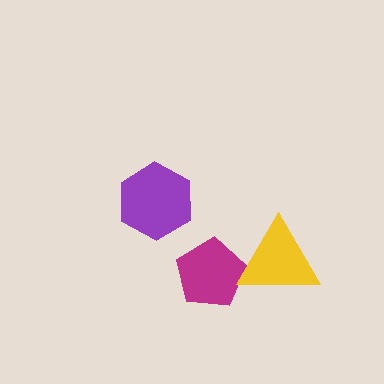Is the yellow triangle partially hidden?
No, no other shape covers it.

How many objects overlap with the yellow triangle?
1 object overlaps with the yellow triangle.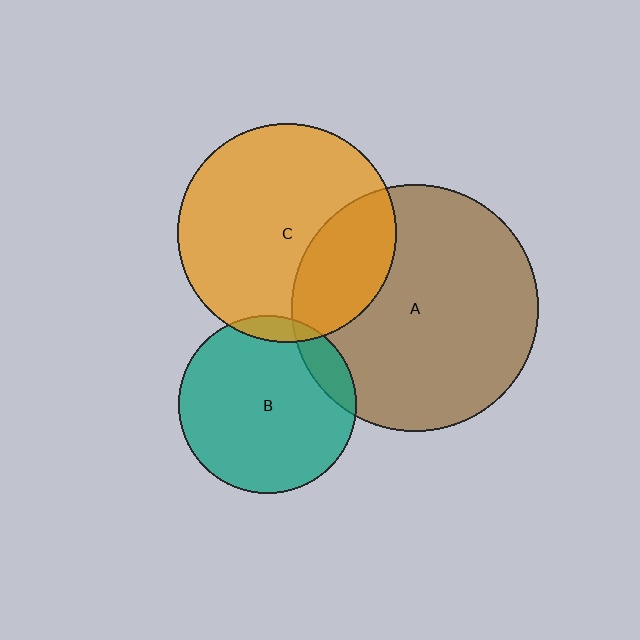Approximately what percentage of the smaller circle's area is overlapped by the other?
Approximately 5%.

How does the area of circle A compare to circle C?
Approximately 1.3 times.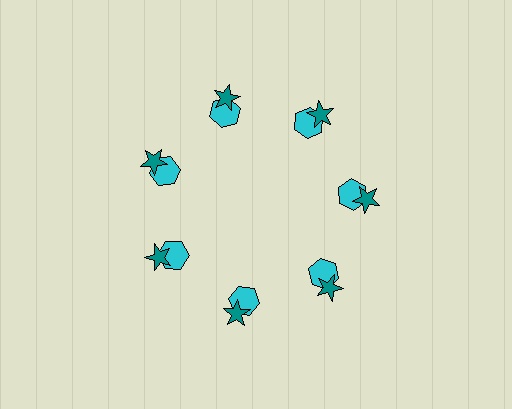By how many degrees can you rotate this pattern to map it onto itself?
The pattern maps onto itself every 51 degrees of rotation.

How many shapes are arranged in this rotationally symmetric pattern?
There are 14 shapes, arranged in 7 groups of 2.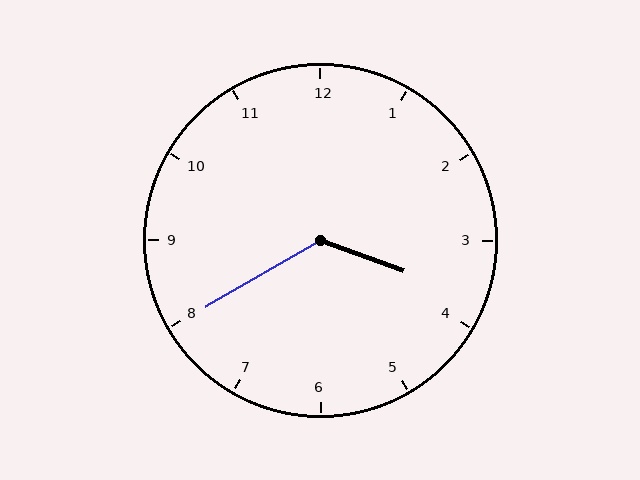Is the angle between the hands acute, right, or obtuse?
It is obtuse.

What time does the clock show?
3:40.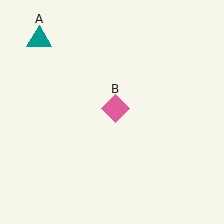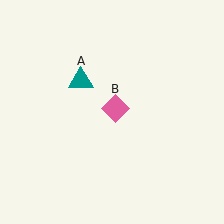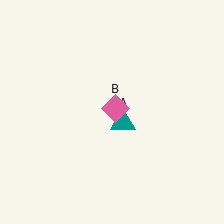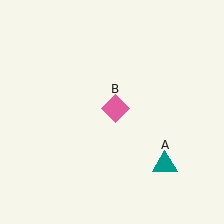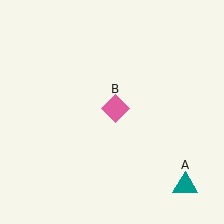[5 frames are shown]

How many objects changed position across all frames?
1 object changed position: teal triangle (object A).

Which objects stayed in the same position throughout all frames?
Pink diamond (object B) remained stationary.